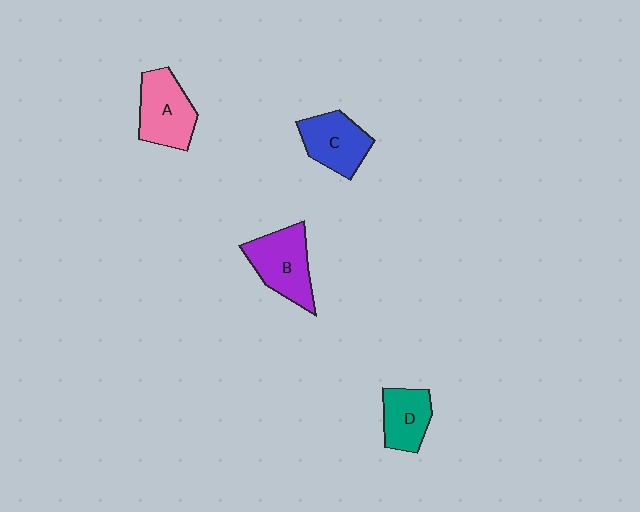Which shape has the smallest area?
Shape D (teal).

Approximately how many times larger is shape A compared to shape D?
Approximately 1.3 times.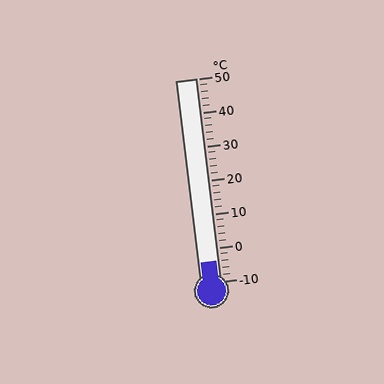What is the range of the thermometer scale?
The thermometer scale ranges from -10°C to 50°C.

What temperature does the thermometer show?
The thermometer shows approximately -4°C.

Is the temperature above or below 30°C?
The temperature is below 30°C.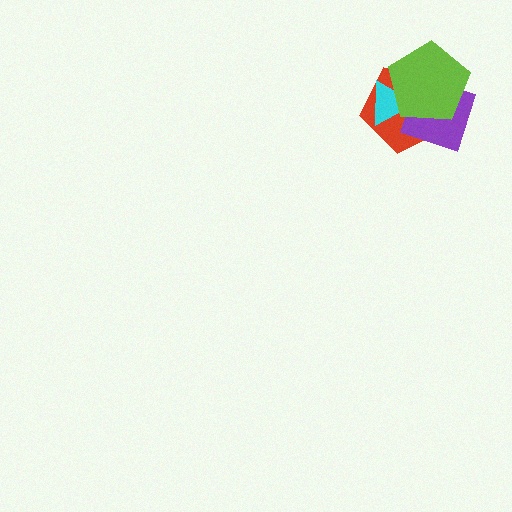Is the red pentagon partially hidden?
Yes, it is partially covered by another shape.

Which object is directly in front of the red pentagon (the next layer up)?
The cyan triangle is directly in front of the red pentagon.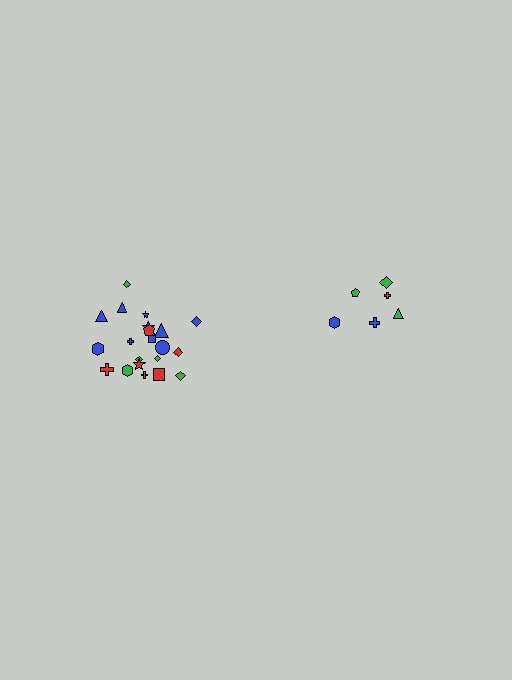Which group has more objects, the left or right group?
The left group.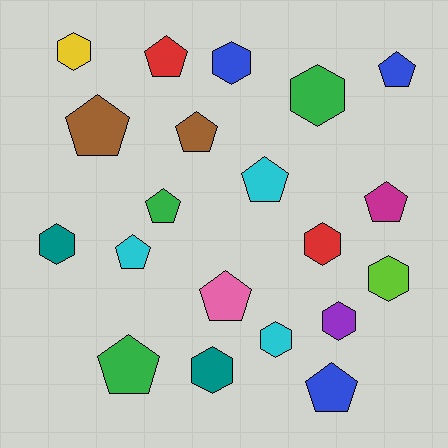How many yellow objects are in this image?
There is 1 yellow object.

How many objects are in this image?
There are 20 objects.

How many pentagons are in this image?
There are 11 pentagons.